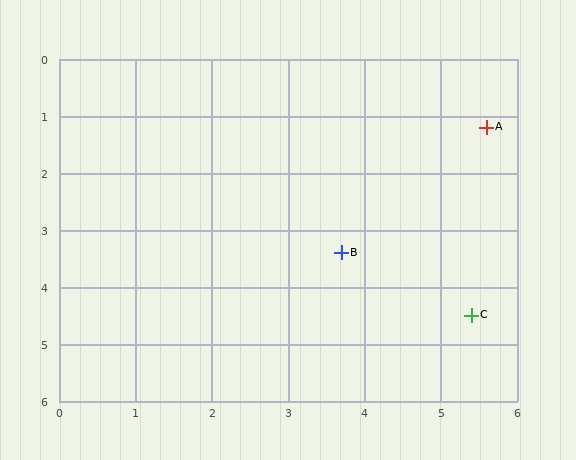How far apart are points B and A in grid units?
Points B and A are about 2.9 grid units apart.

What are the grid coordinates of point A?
Point A is at approximately (5.6, 1.2).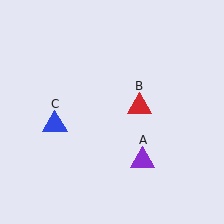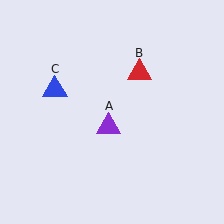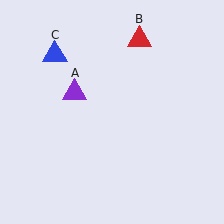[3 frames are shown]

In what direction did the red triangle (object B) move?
The red triangle (object B) moved up.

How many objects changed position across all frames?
3 objects changed position: purple triangle (object A), red triangle (object B), blue triangle (object C).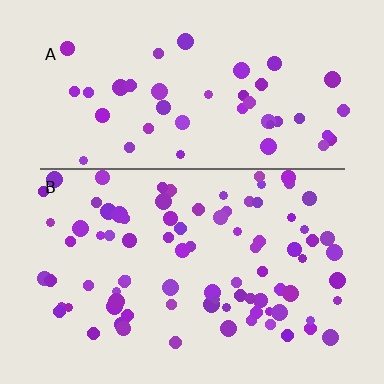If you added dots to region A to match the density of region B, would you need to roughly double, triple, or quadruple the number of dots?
Approximately double.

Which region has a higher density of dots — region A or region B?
B (the bottom).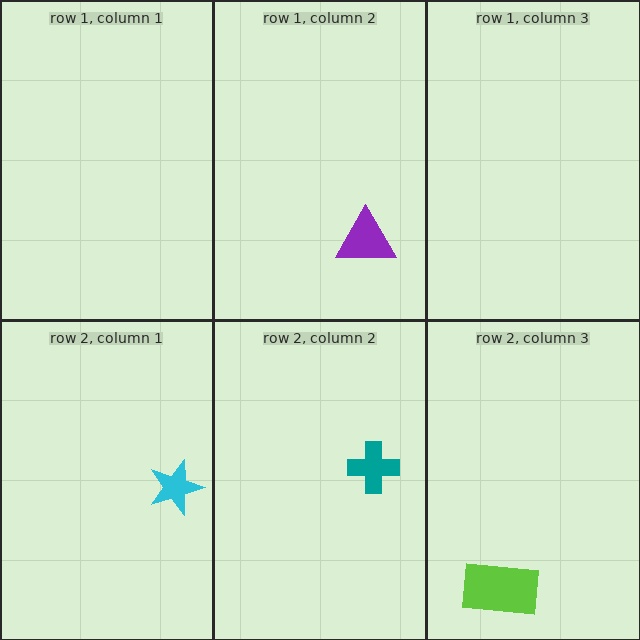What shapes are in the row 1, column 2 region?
The purple triangle.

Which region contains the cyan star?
The row 2, column 1 region.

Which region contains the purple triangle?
The row 1, column 2 region.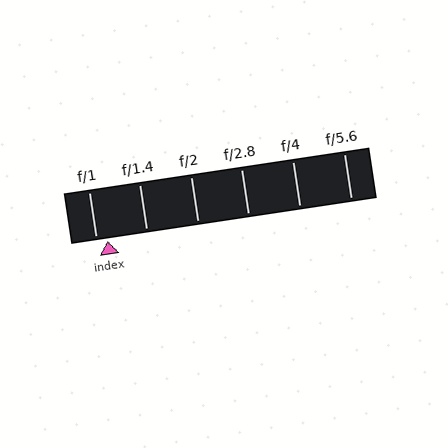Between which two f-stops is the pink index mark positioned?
The index mark is between f/1 and f/1.4.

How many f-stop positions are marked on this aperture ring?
There are 6 f-stop positions marked.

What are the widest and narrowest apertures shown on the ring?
The widest aperture shown is f/1 and the narrowest is f/5.6.